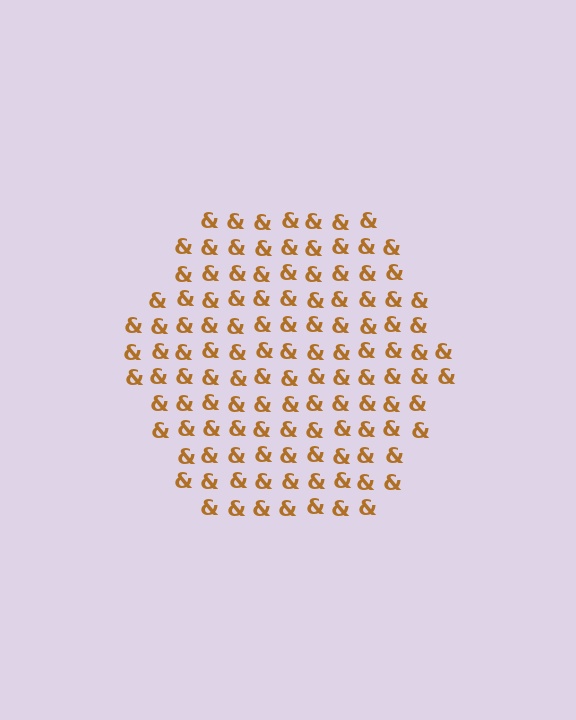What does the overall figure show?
The overall figure shows a hexagon.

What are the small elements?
The small elements are ampersands.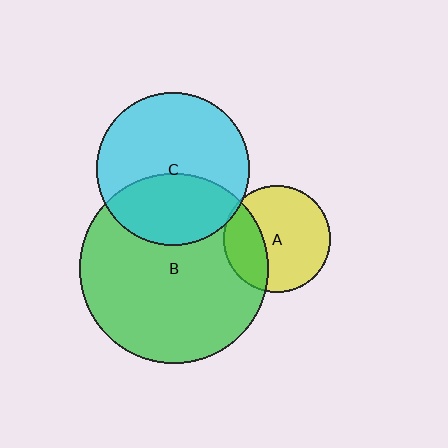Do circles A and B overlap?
Yes.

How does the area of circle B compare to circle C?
Approximately 1.5 times.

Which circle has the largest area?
Circle B (green).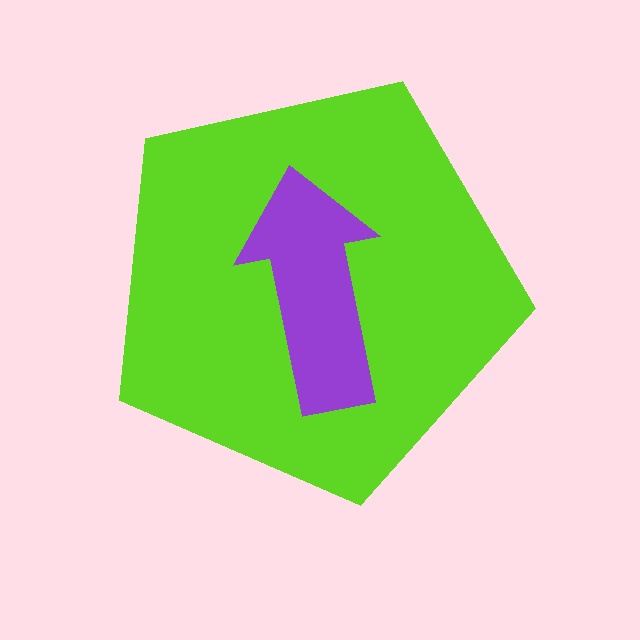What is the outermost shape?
The lime pentagon.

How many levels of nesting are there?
2.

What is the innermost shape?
The purple arrow.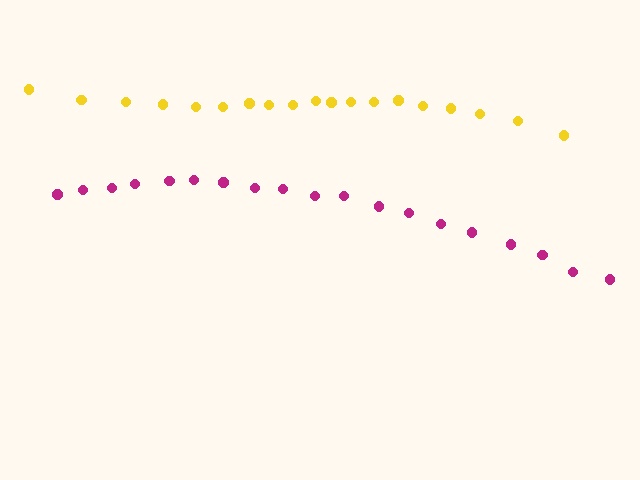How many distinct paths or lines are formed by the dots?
There are 2 distinct paths.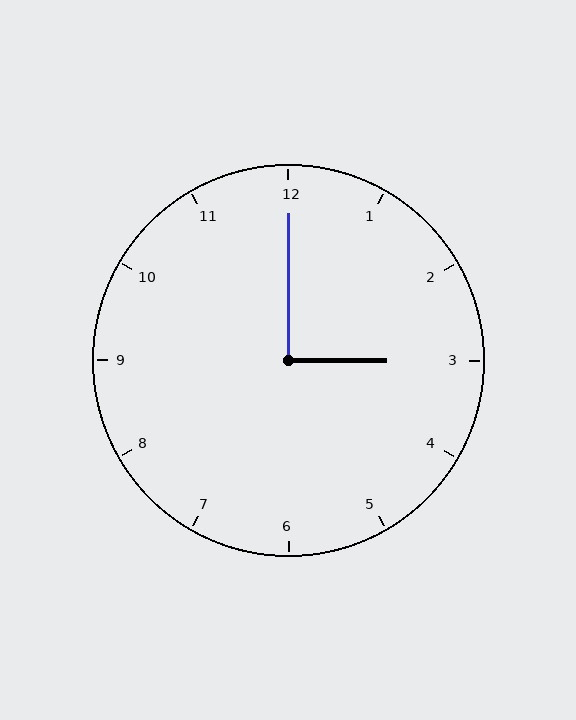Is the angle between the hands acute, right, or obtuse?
It is right.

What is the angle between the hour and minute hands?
Approximately 90 degrees.